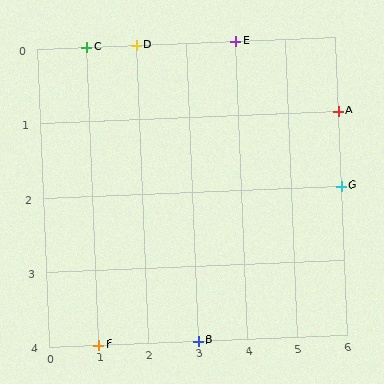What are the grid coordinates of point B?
Point B is at grid coordinates (3, 4).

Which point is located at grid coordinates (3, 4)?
Point B is at (3, 4).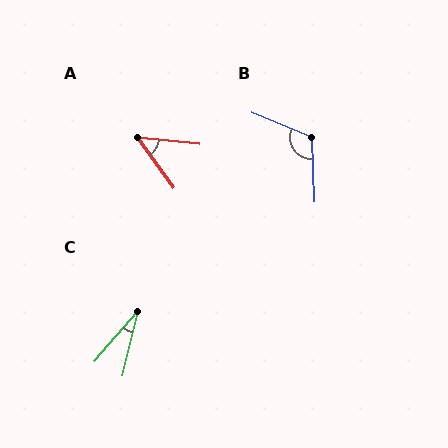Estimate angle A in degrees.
Approximately 48 degrees.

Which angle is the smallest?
C, at approximately 27 degrees.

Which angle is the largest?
B, at approximately 115 degrees.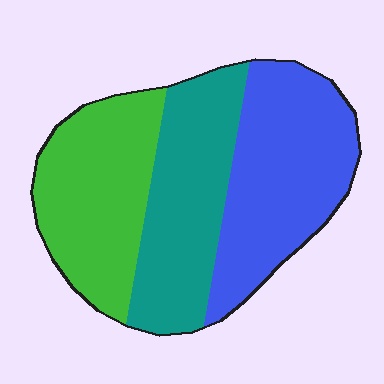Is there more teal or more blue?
Blue.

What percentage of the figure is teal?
Teal covers around 30% of the figure.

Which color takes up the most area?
Blue, at roughly 35%.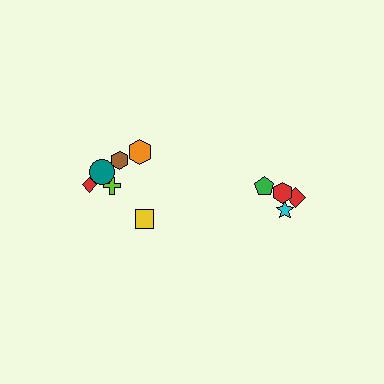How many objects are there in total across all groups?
There are 10 objects.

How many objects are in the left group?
There are 6 objects.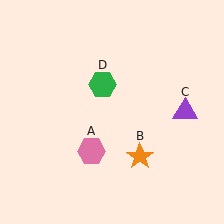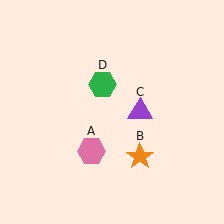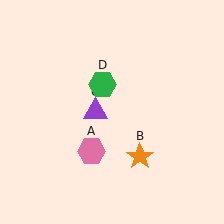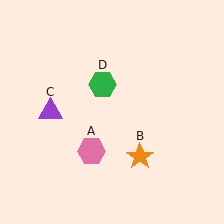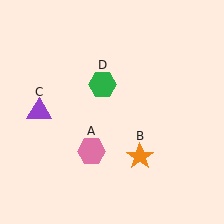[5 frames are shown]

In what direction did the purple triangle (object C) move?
The purple triangle (object C) moved left.